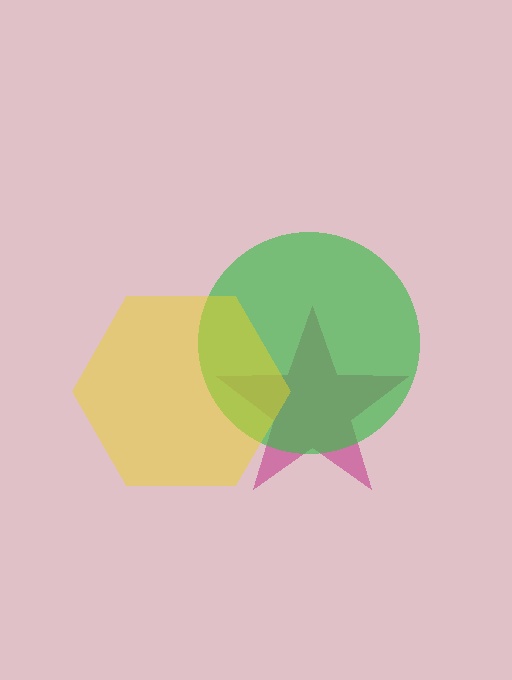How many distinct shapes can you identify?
There are 3 distinct shapes: a magenta star, a green circle, a yellow hexagon.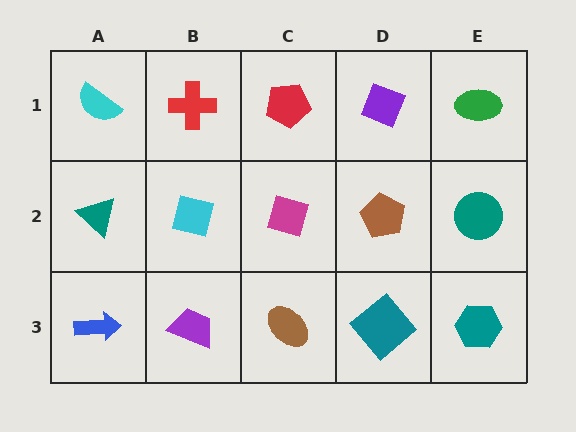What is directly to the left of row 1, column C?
A red cross.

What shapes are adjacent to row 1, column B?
A cyan square (row 2, column B), a cyan semicircle (row 1, column A), a red pentagon (row 1, column C).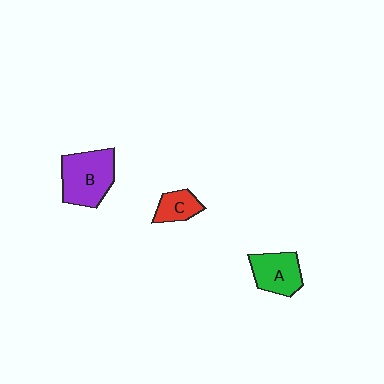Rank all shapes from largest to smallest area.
From largest to smallest: B (purple), A (green), C (red).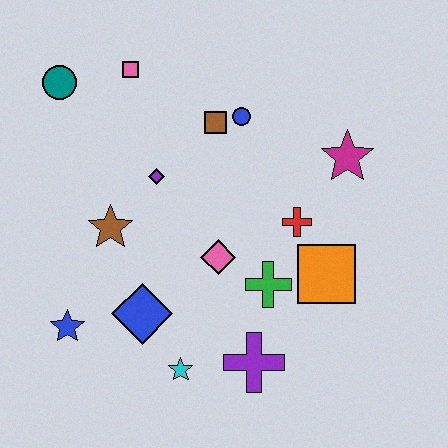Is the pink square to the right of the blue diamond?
No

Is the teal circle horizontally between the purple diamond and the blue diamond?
No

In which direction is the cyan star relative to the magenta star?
The cyan star is below the magenta star.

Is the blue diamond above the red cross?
No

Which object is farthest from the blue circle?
The blue star is farthest from the blue circle.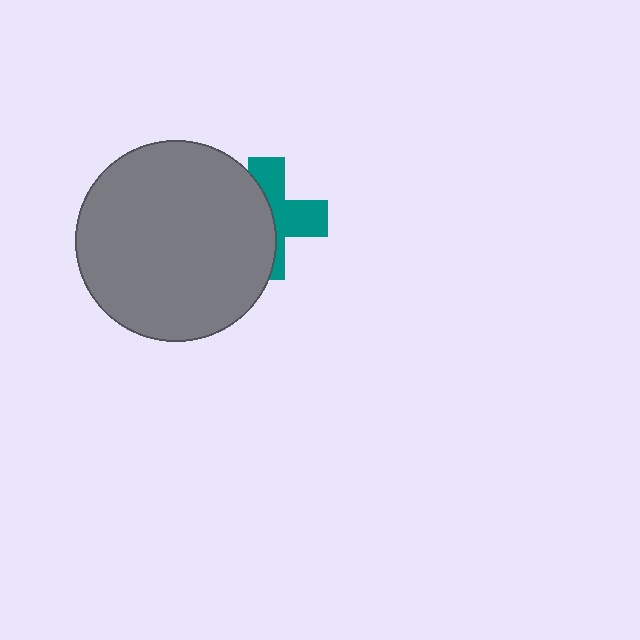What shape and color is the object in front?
The object in front is a gray circle.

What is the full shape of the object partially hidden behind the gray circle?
The partially hidden object is a teal cross.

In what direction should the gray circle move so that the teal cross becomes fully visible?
The gray circle should move left. That is the shortest direction to clear the overlap and leave the teal cross fully visible.